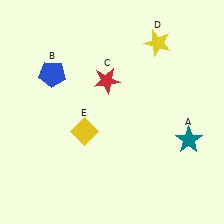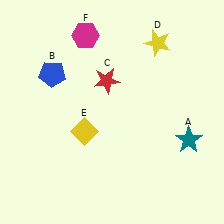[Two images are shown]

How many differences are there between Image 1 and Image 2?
There is 1 difference between the two images.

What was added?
A magenta hexagon (F) was added in Image 2.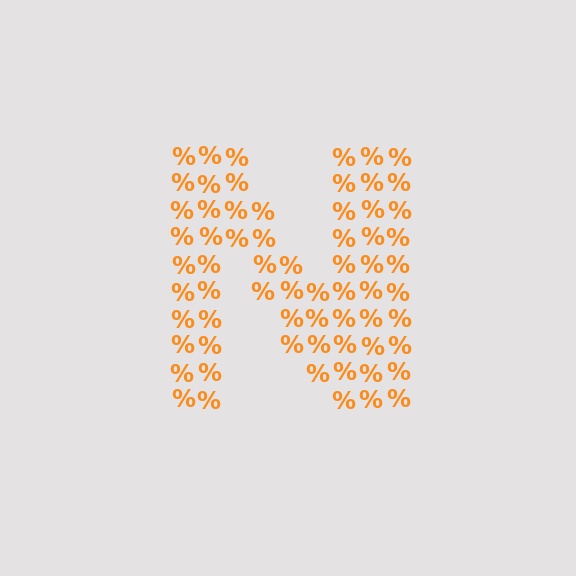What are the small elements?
The small elements are percent signs.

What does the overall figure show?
The overall figure shows the letter N.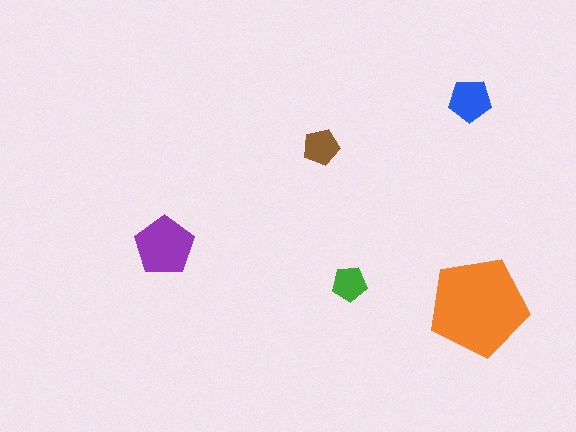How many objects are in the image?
There are 5 objects in the image.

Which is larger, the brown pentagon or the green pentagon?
The brown one.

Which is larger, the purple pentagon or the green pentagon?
The purple one.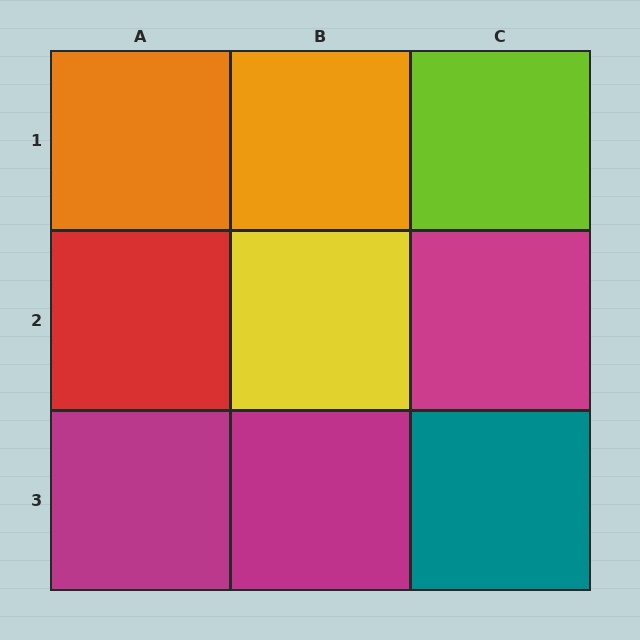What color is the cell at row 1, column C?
Lime.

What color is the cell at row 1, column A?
Orange.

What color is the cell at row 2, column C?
Magenta.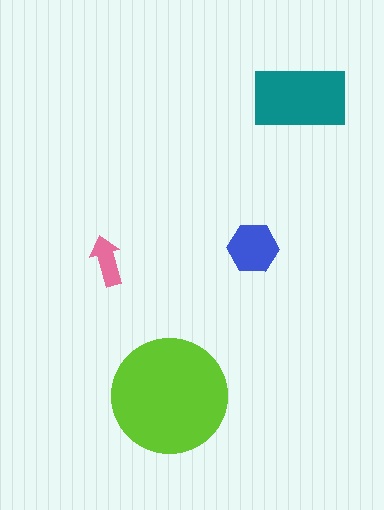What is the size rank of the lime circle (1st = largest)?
1st.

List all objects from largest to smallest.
The lime circle, the teal rectangle, the blue hexagon, the pink arrow.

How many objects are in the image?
There are 4 objects in the image.